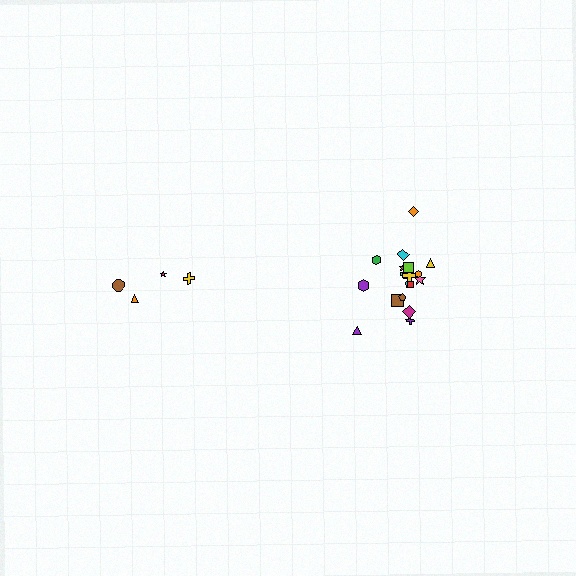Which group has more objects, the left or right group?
The right group.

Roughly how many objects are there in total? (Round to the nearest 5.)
Roughly 20 objects in total.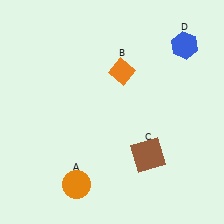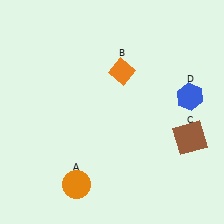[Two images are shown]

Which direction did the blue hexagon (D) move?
The blue hexagon (D) moved down.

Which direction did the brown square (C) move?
The brown square (C) moved right.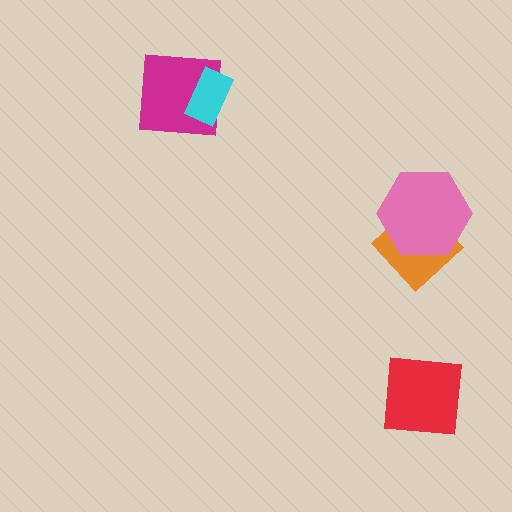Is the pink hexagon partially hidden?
No, no other shape covers it.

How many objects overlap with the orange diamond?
1 object overlaps with the orange diamond.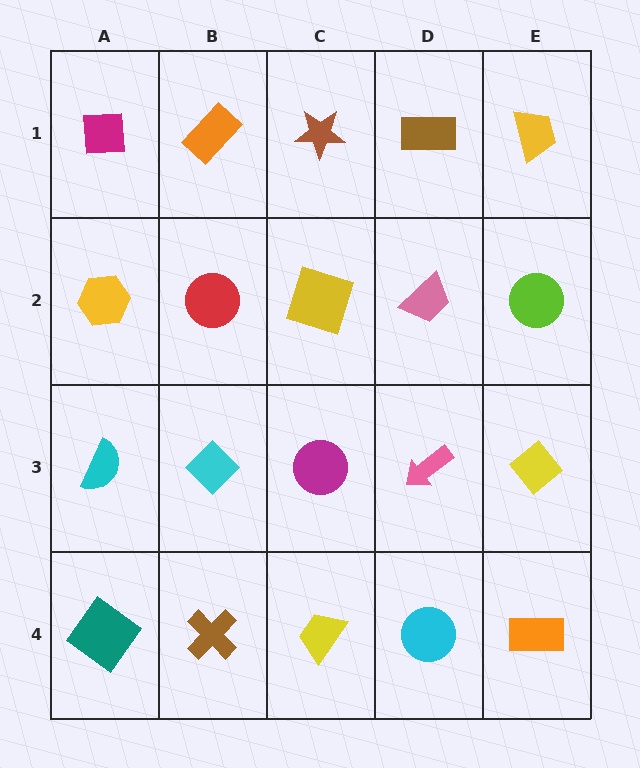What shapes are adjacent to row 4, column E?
A yellow diamond (row 3, column E), a cyan circle (row 4, column D).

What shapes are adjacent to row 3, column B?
A red circle (row 2, column B), a brown cross (row 4, column B), a cyan semicircle (row 3, column A), a magenta circle (row 3, column C).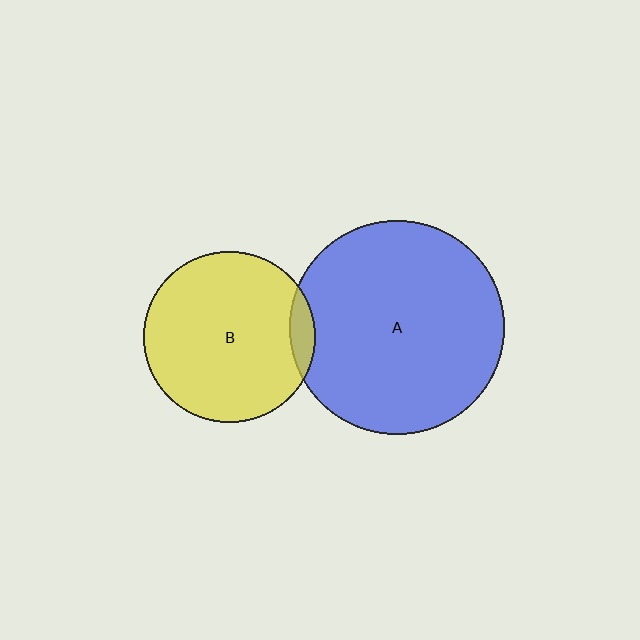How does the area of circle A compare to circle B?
Approximately 1.6 times.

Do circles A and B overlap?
Yes.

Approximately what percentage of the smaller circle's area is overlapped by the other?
Approximately 5%.